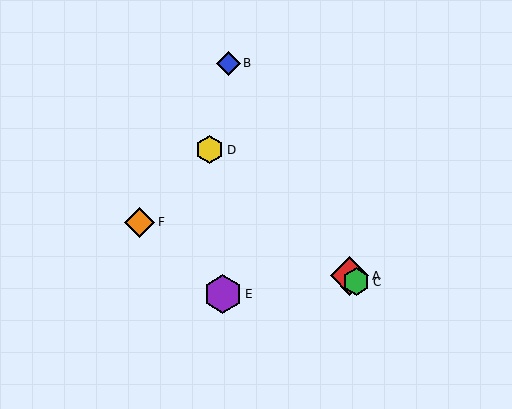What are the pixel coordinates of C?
Object C is at (356, 282).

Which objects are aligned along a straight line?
Objects A, C, D are aligned along a straight line.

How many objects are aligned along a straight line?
3 objects (A, C, D) are aligned along a straight line.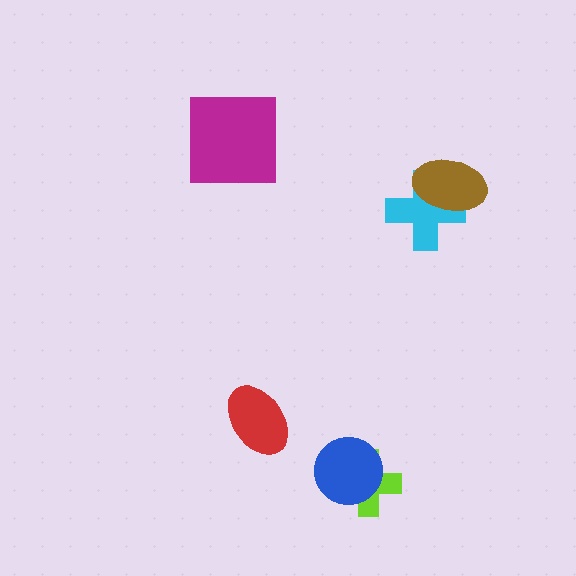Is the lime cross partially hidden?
Yes, it is partially covered by another shape.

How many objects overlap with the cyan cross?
1 object overlaps with the cyan cross.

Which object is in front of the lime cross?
The blue circle is in front of the lime cross.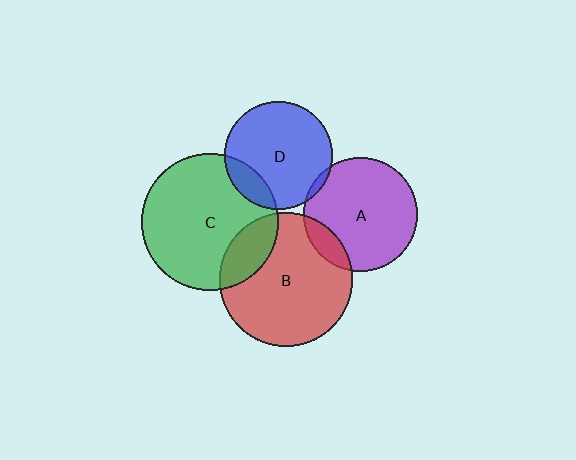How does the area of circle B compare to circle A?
Approximately 1.4 times.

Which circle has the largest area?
Circle C (green).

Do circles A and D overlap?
Yes.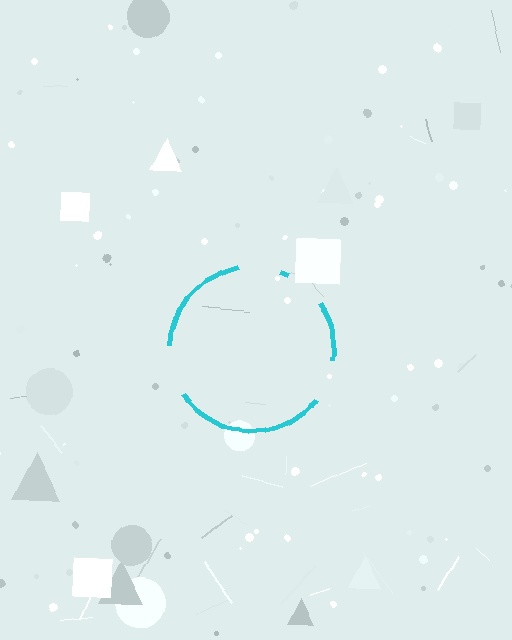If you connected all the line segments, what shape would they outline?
They would outline a circle.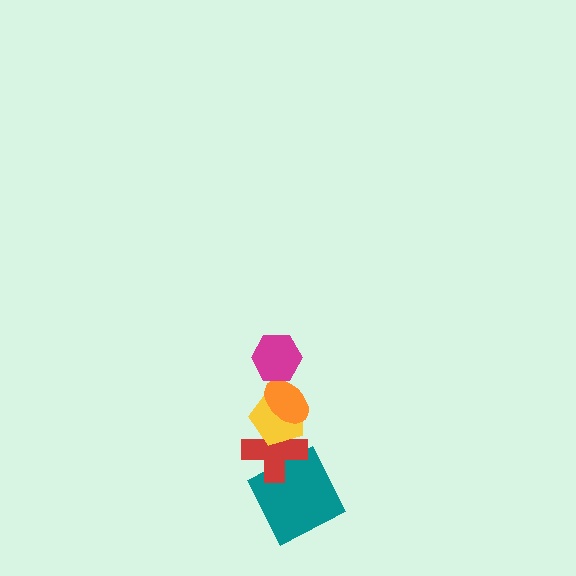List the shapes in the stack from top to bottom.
From top to bottom: the magenta hexagon, the orange ellipse, the yellow pentagon, the red cross, the teal square.